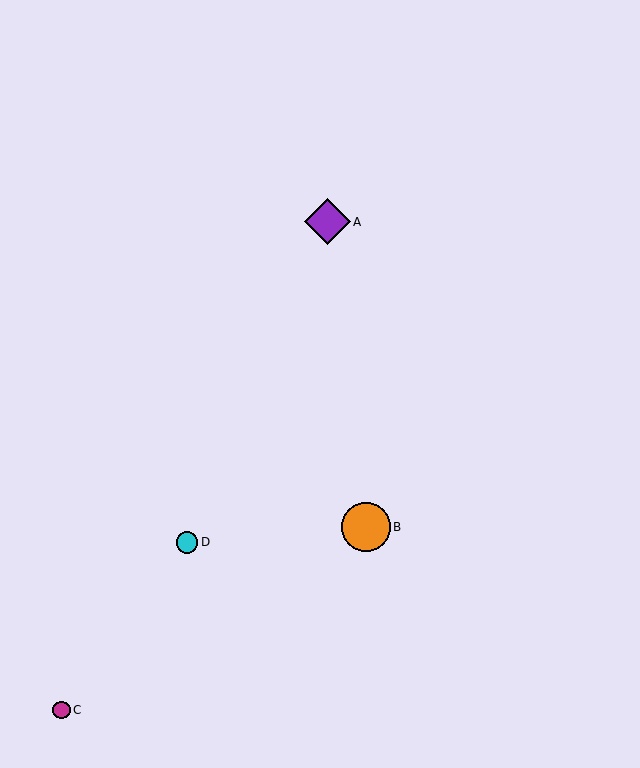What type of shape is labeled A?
Shape A is a purple diamond.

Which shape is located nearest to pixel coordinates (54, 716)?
The magenta circle (labeled C) at (61, 710) is nearest to that location.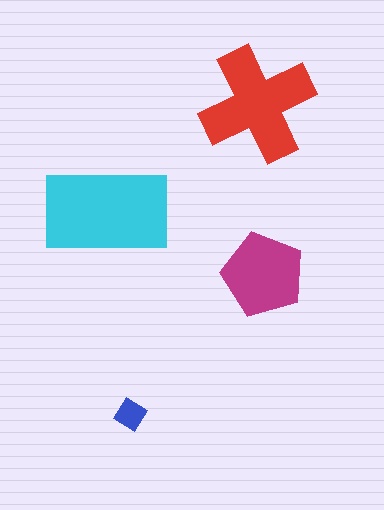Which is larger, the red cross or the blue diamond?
The red cross.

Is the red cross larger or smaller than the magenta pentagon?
Larger.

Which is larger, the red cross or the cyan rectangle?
The cyan rectangle.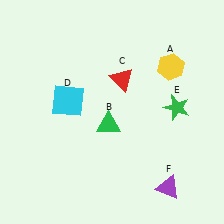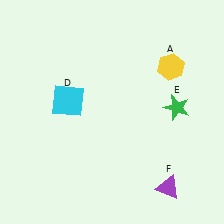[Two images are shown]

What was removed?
The red triangle (C), the green triangle (B) were removed in Image 2.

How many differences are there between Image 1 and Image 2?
There are 2 differences between the two images.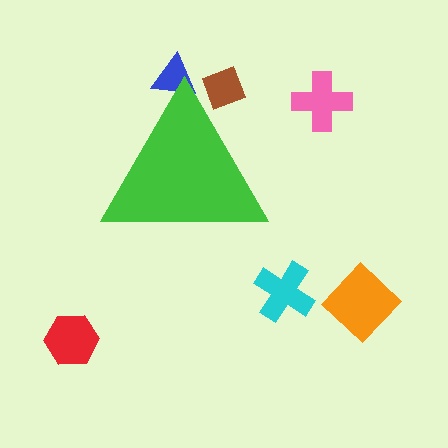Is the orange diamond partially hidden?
No, the orange diamond is fully visible.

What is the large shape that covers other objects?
A green triangle.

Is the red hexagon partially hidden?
No, the red hexagon is fully visible.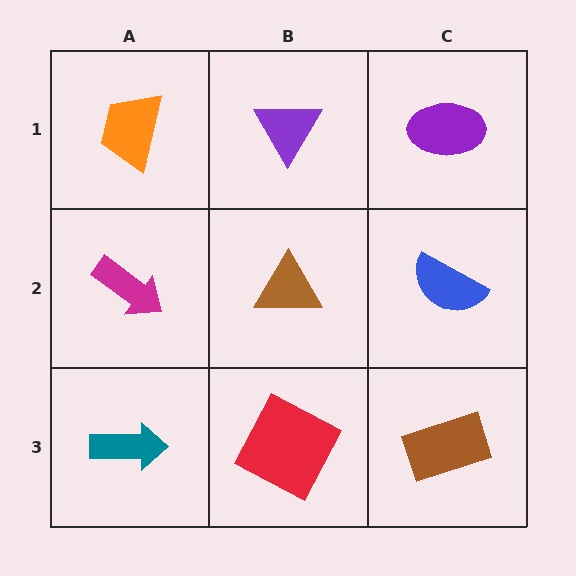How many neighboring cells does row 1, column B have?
3.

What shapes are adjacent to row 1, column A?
A magenta arrow (row 2, column A), a purple triangle (row 1, column B).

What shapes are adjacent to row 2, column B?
A purple triangle (row 1, column B), a red square (row 3, column B), a magenta arrow (row 2, column A), a blue semicircle (row 2, column C).